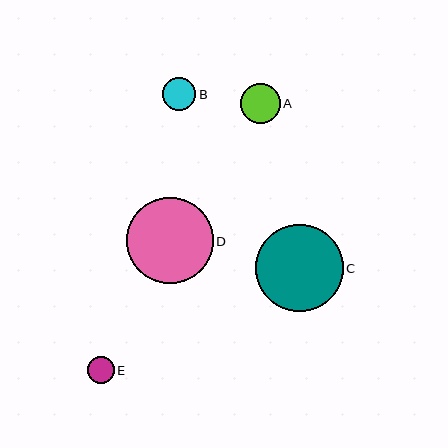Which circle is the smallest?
Circle E is the smallest with a size of approximately 27 pixels.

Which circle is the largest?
Circle C is the largest with a size of approximately 88 pixels.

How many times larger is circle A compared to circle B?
Circle A is approximately 1.2 times the size of circle B.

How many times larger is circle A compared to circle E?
Circle A is approximately 1.5 times the size of circle E.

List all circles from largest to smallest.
From largest to smallest: C, D, A, B, E.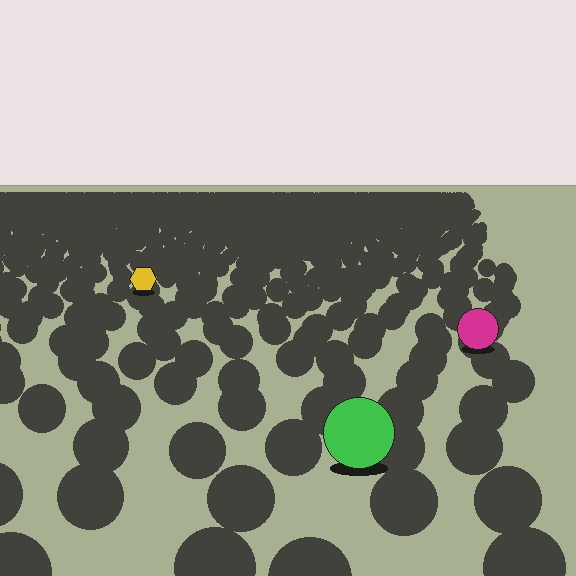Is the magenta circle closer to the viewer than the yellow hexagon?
Yes. The magenta circle is closer — you can tell from the texture gradient: the ground texture is coarser near it.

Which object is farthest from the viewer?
The yellow hexagon is farthest from the viewer. It appears smaller and the ground texture around it is denser.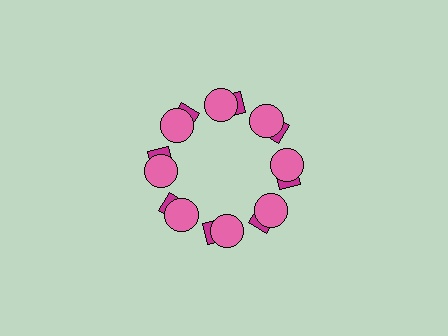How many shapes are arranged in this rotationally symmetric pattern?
There are 16 shapes, arranged in 8 groups of 2.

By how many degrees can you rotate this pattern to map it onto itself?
The pattern maps onto itself every 45 degrees of rotation.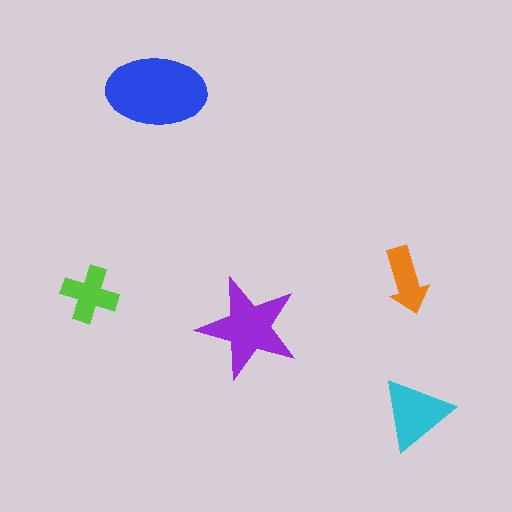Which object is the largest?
The blue ellipse.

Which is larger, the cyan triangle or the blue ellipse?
The blue ellipse.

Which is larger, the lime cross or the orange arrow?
The lime cross.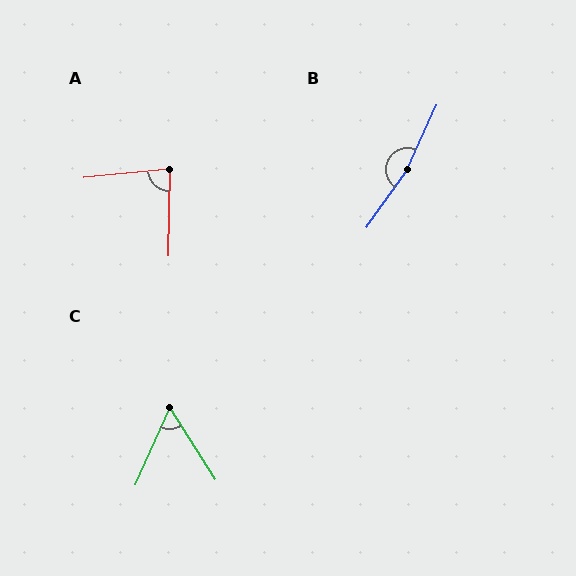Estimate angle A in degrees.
Approximately 83 degrees.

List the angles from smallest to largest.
C (57°), A (83°), B (169°).